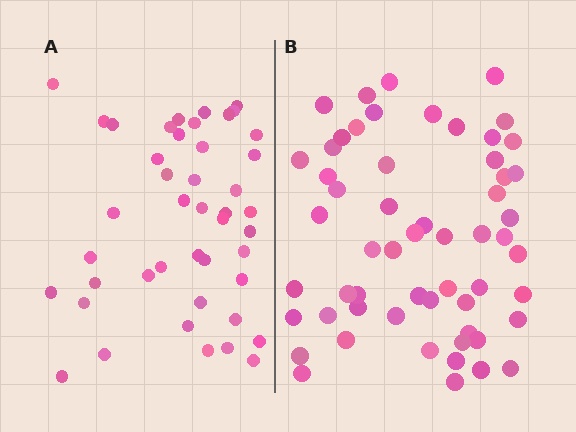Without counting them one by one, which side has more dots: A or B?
Region B (the right region) has more dots.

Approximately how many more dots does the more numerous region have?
Region B has approximately 15 more dots than region A.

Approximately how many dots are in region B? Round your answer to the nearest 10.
About 60 dots. (The exact count is 57, which rounds to 60.)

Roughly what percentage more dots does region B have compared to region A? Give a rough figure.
About 30% more.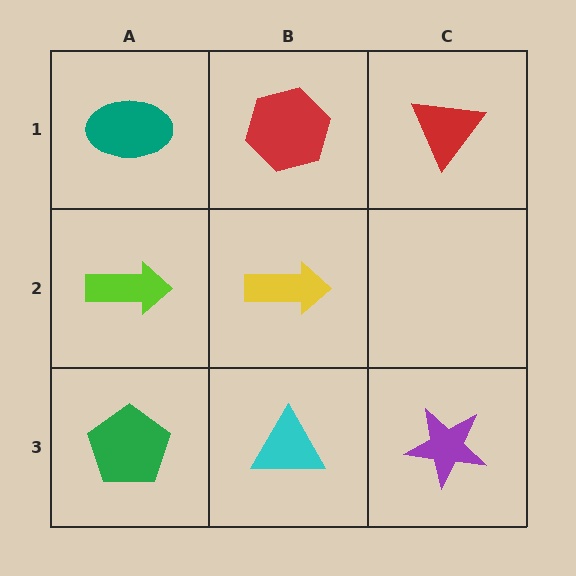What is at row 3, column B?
A cyan triangle.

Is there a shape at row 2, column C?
No, that cell is empty.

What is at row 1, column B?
A red hexagon.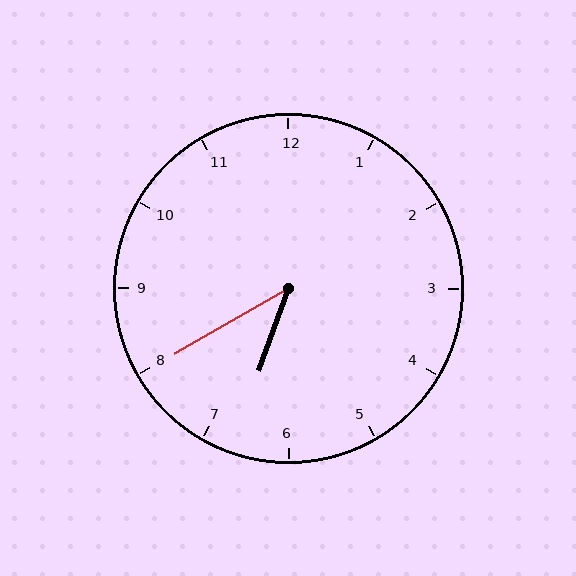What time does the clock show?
6:40.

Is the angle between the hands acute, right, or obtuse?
It is acute.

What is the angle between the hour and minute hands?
Approximately 40 degrees.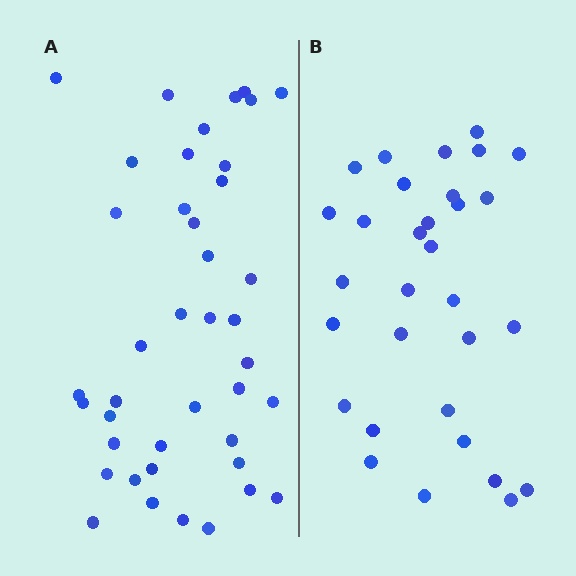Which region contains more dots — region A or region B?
Region A (the left region) has more dots.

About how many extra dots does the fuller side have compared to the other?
Region A has roughly 10 or so more dots than region B.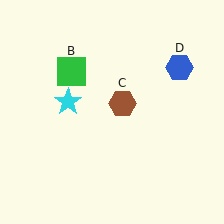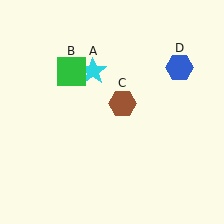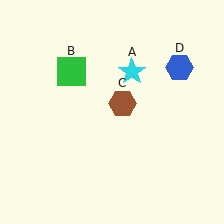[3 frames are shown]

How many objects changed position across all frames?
1 object changed position: cyan star (object A).